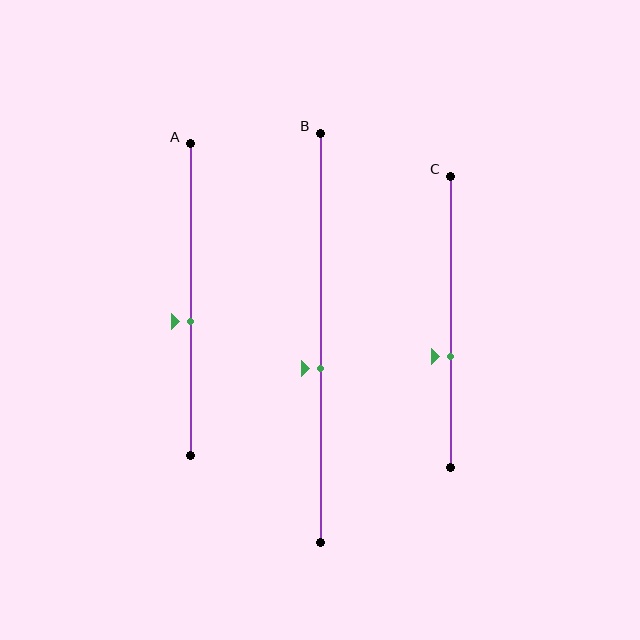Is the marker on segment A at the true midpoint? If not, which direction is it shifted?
No, the marker on segment A is shifted downward by about 7% of the segment length.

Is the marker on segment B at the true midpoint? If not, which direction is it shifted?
No, the marker on segment B is shifted downward by about 7% of the segment length.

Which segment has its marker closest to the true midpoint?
Segment A has its marker closest to the true midpoint.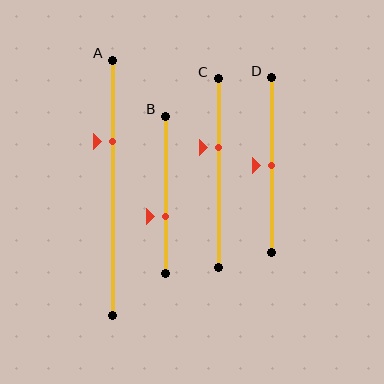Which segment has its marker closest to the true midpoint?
Segment D has its marker closest to the true midpoint.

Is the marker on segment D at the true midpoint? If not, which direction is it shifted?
Yes, the marker on segment D is at the true midpoint.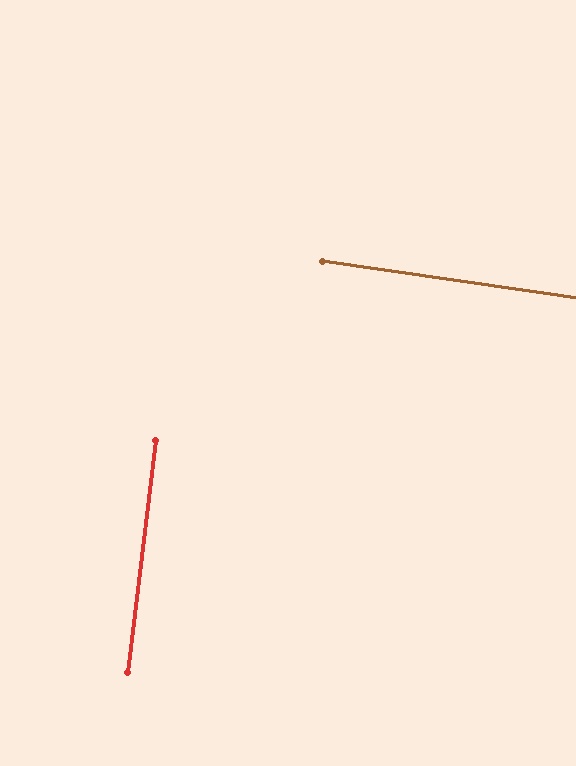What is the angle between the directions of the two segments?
Approximately 89 degrees.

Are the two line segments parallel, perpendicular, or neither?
Perpendicular — they meet at approximately 89°.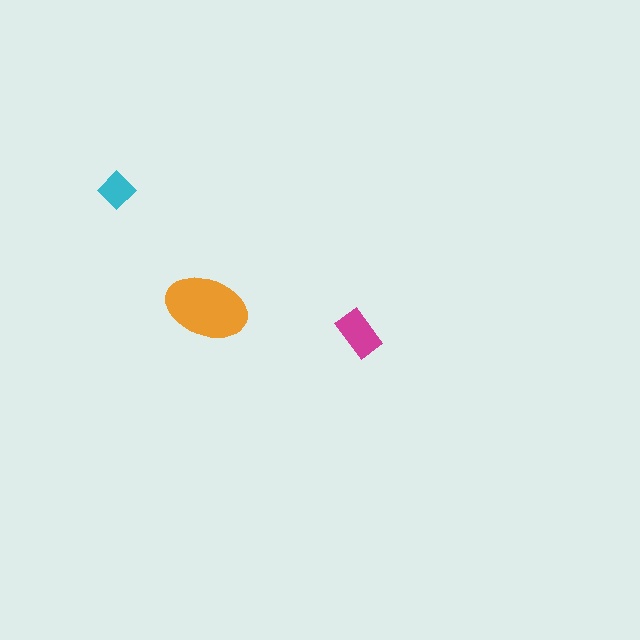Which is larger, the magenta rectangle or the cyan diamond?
The magenta rectangle.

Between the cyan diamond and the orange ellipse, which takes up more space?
The orange ellipse.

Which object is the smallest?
The cyan diamond.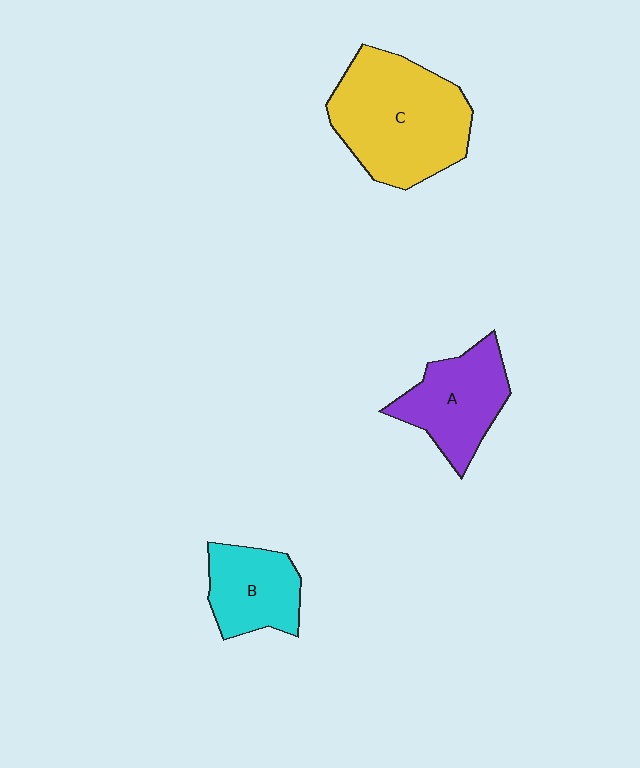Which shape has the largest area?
Shape C (yellow).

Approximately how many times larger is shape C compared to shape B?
Approximately 1.9 times.